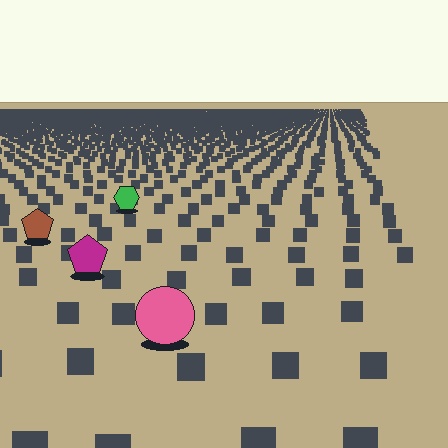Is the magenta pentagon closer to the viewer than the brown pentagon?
Yes. The magenta pentagon is closer — you can tell from the texture gradient: the ground texture is coarser near it.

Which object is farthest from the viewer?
The green hexagon is farthest from the viewer. It appears smaller and the ground texture around it is denser.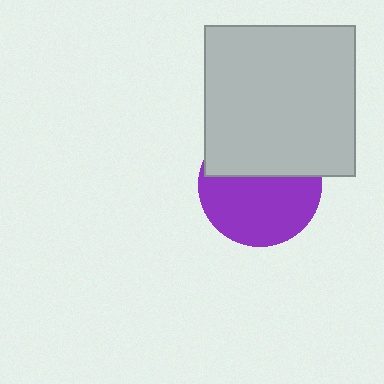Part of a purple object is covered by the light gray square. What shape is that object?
It is a circle.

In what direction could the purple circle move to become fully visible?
The purple circle could move down. That would shift it out from behind the light gray square entirely.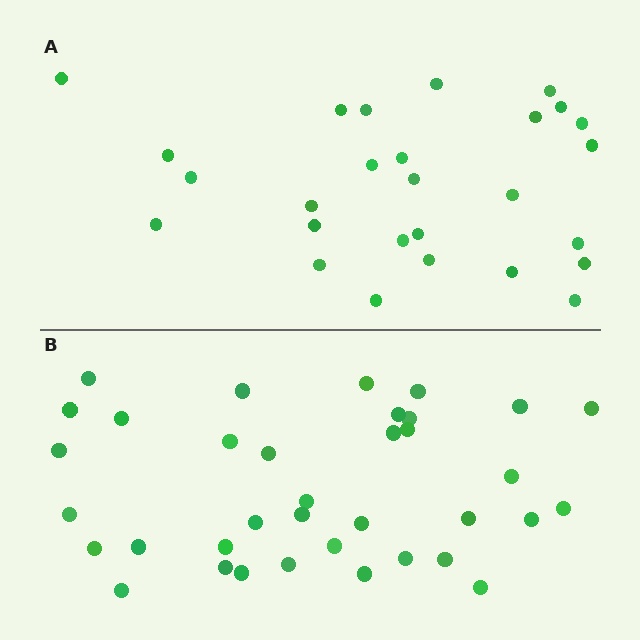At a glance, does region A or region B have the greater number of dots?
Region B (the bottom region) has more dots.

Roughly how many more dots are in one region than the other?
Region B has roughly 8 or so more dots than region A.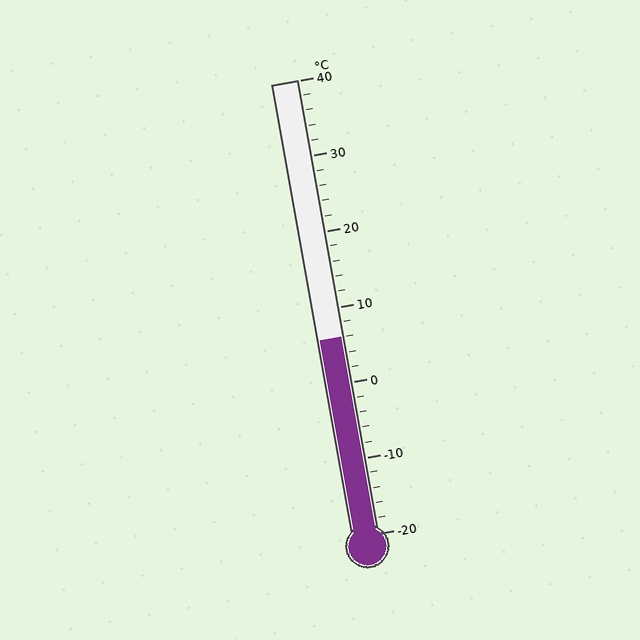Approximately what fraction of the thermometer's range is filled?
The thermometer is filled to approximately 45% of its range.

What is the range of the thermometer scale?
The thermometer scale ranges from -20°C to 40°C.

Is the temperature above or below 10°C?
The temperature is below 10°C.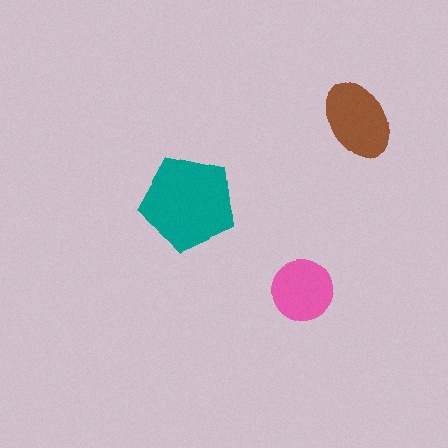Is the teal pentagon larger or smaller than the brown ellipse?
Larger.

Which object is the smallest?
The pink circle.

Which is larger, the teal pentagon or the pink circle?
The teal pentagon.